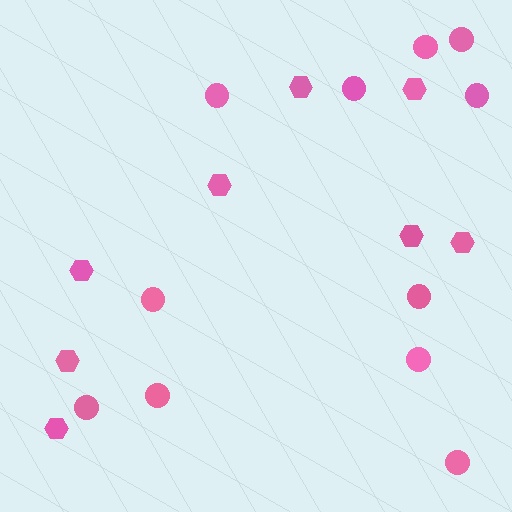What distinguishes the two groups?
There are 2 groups: one group of hexagons (8) and one group of circles (11).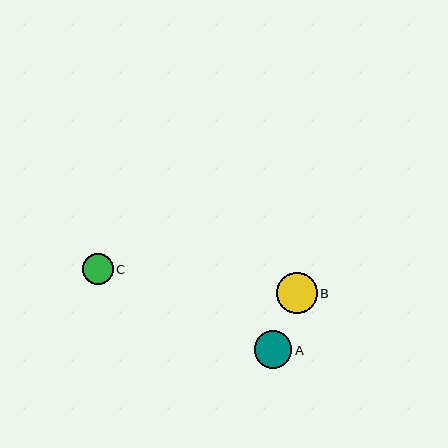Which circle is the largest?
Circle B is the largest with a size of approximately 41 pixels.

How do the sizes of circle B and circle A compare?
Circle B and circle A are approximately the same size.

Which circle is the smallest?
Circle C is the smallest with a size of approximately 31 pixels.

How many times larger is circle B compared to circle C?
Circle B is approximately 1.3 times the size of circle C.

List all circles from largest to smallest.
From largest to smallest: B, A, C.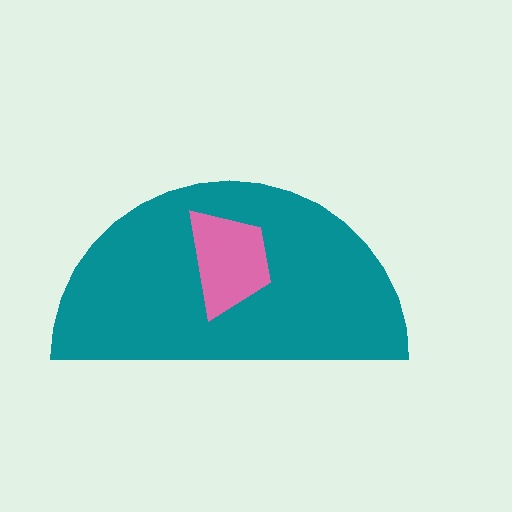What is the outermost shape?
The teal semicircle.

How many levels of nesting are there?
2.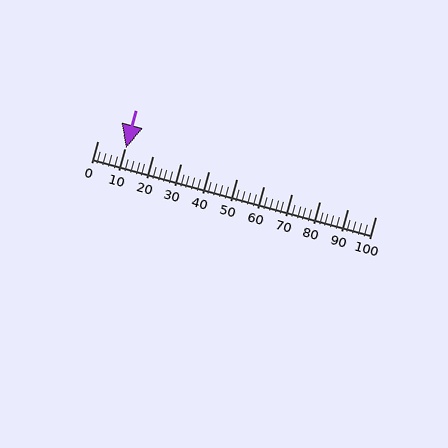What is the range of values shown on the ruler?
The ruler shows values from 0 to 100.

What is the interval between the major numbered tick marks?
The major tick marks are spaced 10 units apart.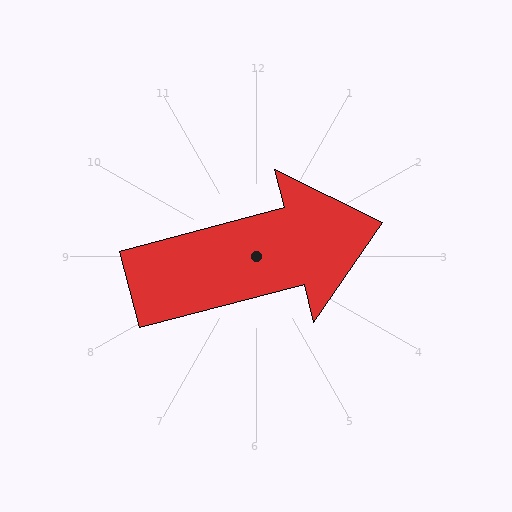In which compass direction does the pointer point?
East.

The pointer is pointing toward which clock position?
Roughly 3 o'clock.